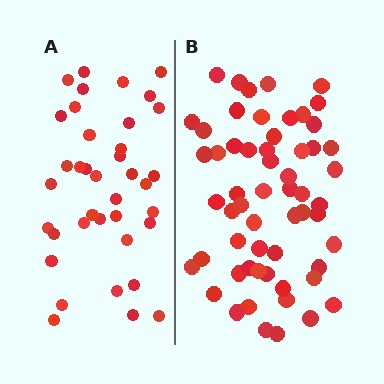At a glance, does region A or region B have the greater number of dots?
Region B (the right region) has more dots.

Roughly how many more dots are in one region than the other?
Region B has approximately 20 more dots than region A.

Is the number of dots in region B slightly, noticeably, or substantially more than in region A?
Region B has substantially more. The ratio is roughly 1.5 to 1.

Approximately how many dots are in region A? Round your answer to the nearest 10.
About 40 dots. (The exact count is 38, which rounds to 40.)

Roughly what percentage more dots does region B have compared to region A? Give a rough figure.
About 55% more.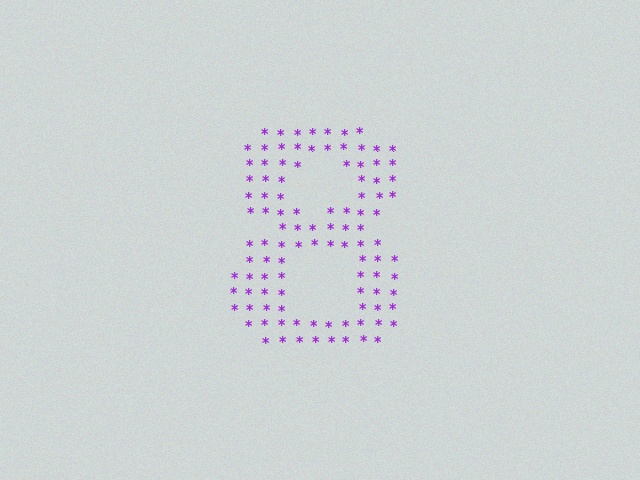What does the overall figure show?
The overall figure shows the digit 8.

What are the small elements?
The small elements are asterisks.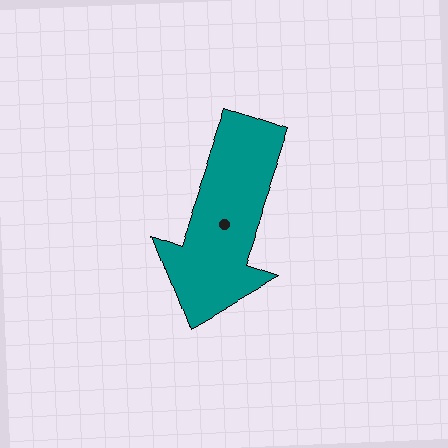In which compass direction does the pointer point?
South.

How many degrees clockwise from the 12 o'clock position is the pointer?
Approximately 199 degrees.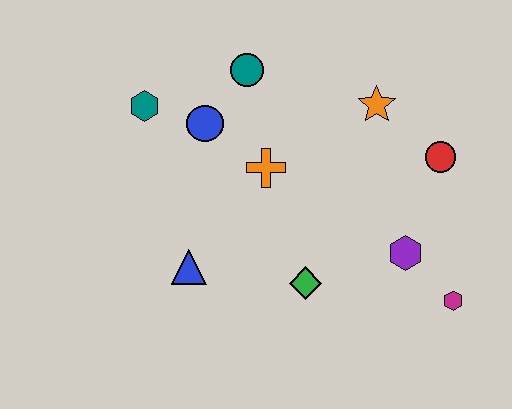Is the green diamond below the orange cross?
Yes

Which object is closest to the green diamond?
The purple hexagon is closest to the green diamond.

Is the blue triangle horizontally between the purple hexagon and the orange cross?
No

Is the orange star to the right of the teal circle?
Yes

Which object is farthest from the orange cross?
The magenta hexagon is farthest from the orange cross.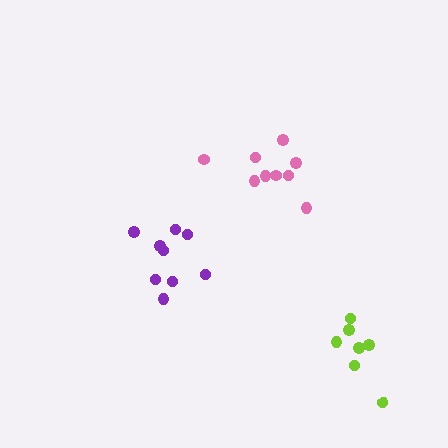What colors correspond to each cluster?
The clusters are colored: pink, purple, lime.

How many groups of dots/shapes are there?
There are 3 groups.